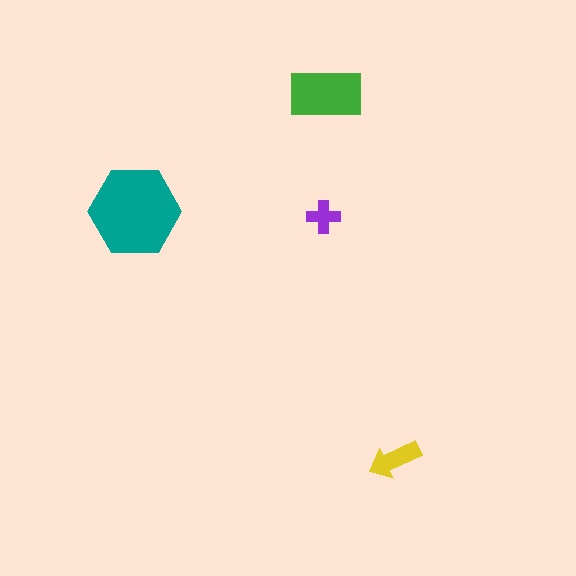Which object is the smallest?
The purple cross.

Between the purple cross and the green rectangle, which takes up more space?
The green rectangle.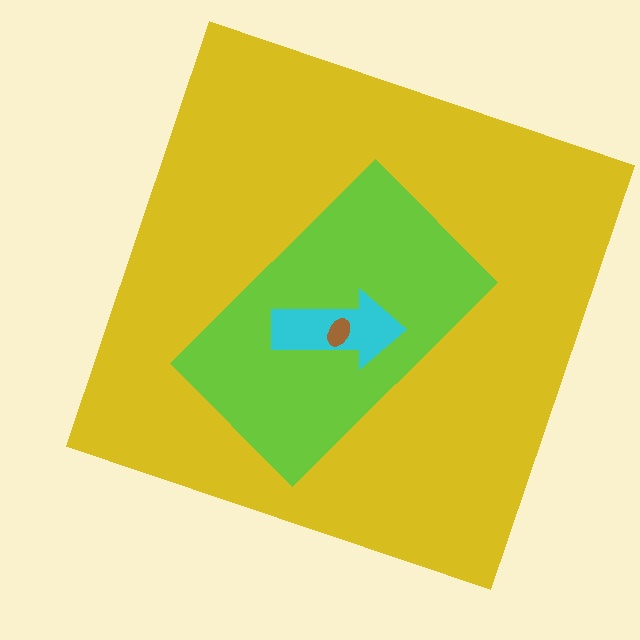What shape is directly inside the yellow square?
The lime rectangle.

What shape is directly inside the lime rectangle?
The cyan arrow.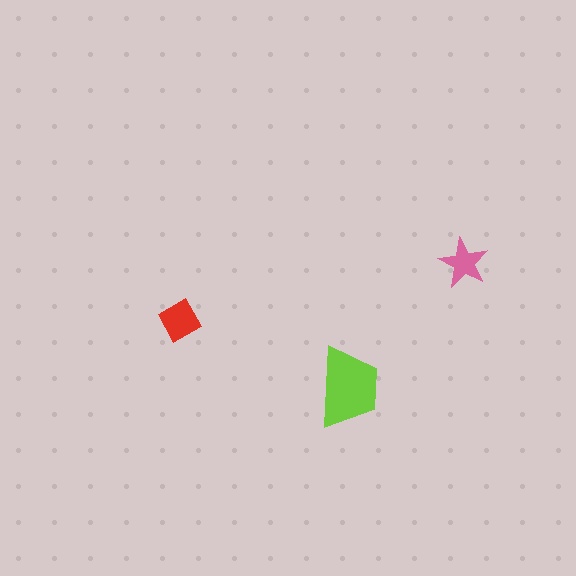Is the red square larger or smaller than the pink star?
Larger.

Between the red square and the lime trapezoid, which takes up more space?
The lime trapezoid.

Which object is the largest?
The lime trapezoid.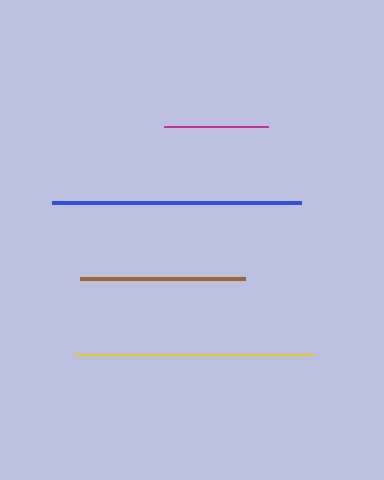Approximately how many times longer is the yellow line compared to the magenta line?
The yellow line is approximately 2.3 times the length of the magenta line.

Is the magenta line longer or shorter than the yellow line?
The yellow line is longer than the magenta line.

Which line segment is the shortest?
The magenta line is the shortest at approximately 104 pixels.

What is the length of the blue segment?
The blue segment is approximately 249 pixels long.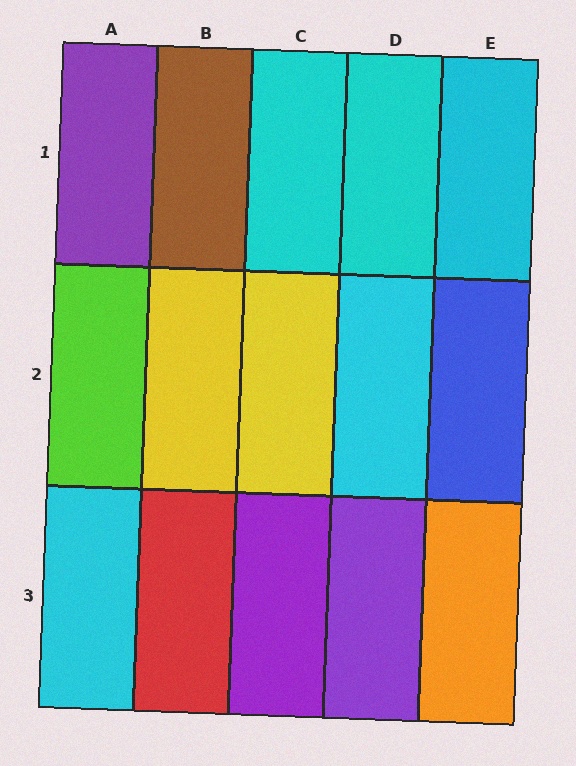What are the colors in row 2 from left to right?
Lime, yellow, yellow, cyan, blue.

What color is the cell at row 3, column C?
Purple.